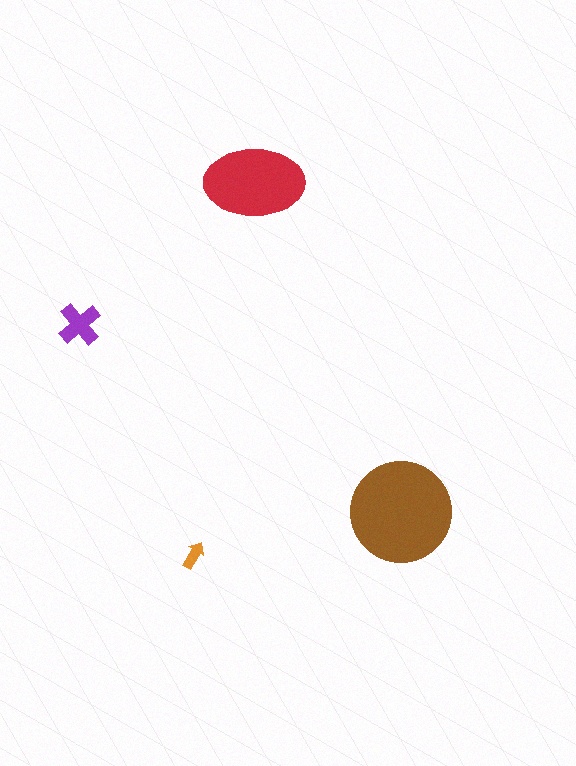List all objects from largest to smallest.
The brown circle, the red ellipse, the purple cross, the orange arrow.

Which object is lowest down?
The orange arrow is bottommost.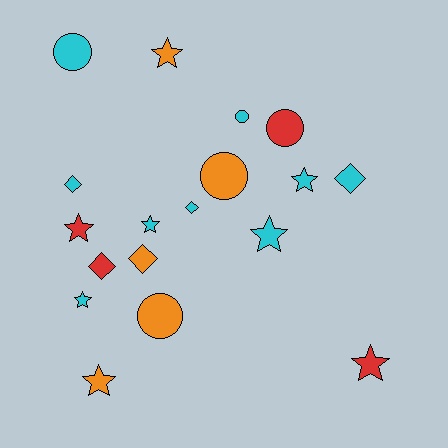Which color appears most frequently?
Cyan, with 9 objects.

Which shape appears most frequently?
Star, with 8 objects.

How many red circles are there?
There is 1 red circle.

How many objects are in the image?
There are 18 objects.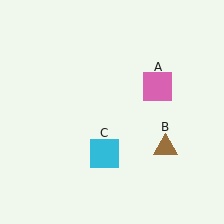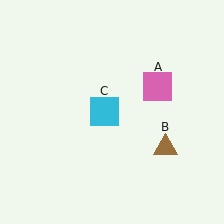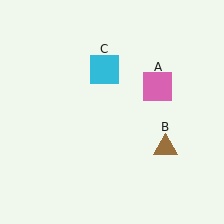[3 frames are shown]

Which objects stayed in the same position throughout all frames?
Pink square (object A) and brown triangle (object B) remained stationary.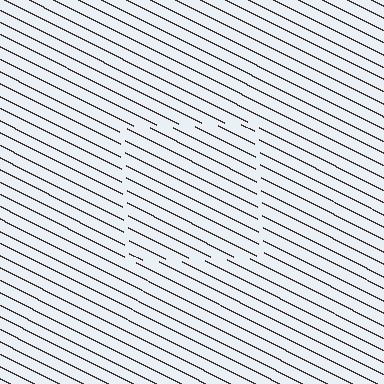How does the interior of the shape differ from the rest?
The interior of the shape contains the same grating, shifted by half a period — the contour is defined by the phase discontinuity where line-ends from the inner and outer gratings abut.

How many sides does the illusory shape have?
4 sides — the line-ends trace a square.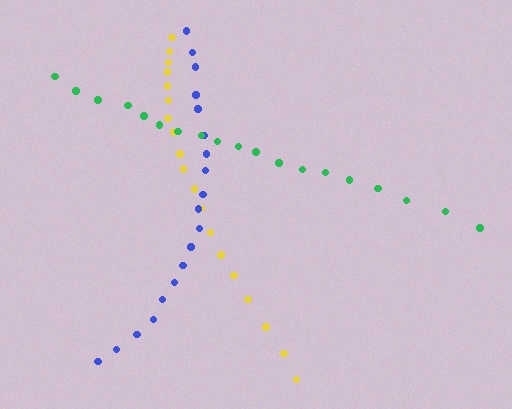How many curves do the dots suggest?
There are 3 distinct paths.